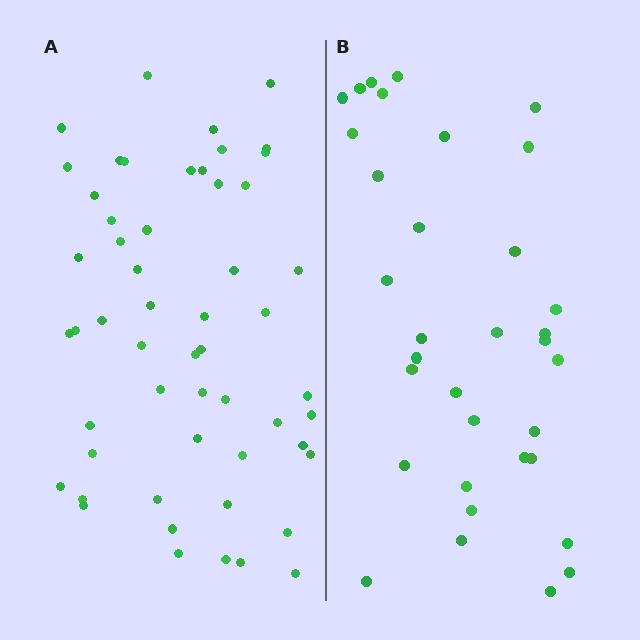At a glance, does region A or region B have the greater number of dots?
Region A (the left region) has more dots.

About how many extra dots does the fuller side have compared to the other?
Region A has approximately 20 more dots than region B.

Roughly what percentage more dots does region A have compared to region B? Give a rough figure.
About 60% more.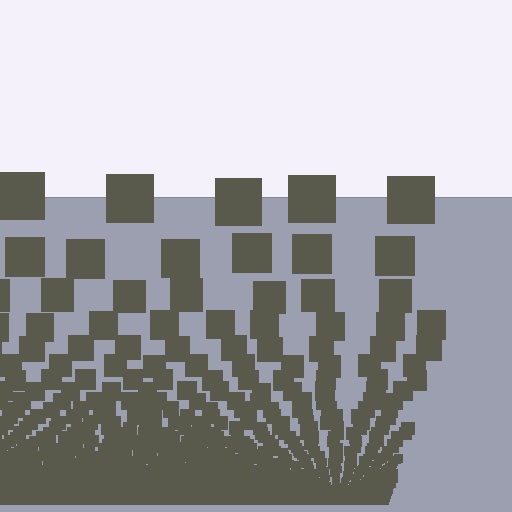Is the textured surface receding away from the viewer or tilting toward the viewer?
The surface appears to tilt toward the viewer. Texture elements get larger and sparser toward the top.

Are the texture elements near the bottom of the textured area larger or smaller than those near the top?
Smaller. The gradient is inverted — elements near the bottom are smaller and denser.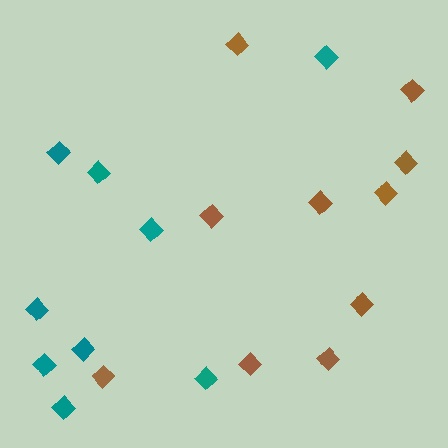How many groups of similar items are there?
There are 2 groups: one group of teal diamonds (9) and one group of brown diamonds (10).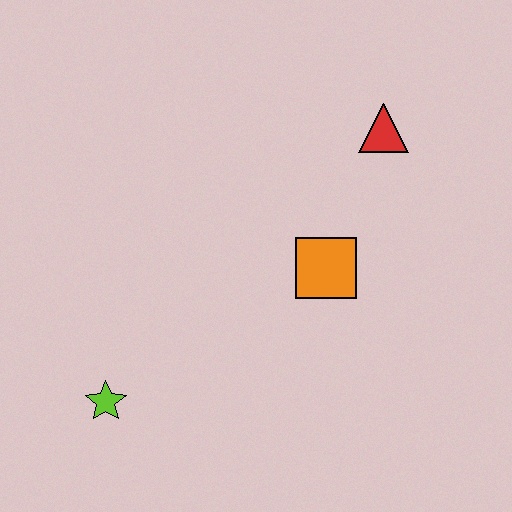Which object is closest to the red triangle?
The orange square is closest to the red triangle.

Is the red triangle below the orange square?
No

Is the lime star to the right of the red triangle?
No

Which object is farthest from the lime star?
The red triangle is farthest from the lime star.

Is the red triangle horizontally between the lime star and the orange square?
No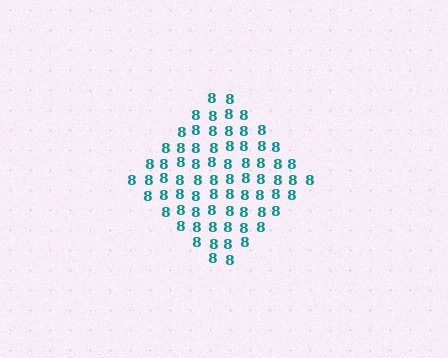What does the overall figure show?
The overall figure shows a diamond.